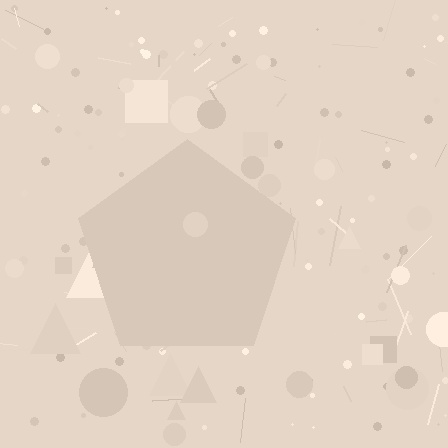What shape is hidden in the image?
A pentagon is hidden in the image.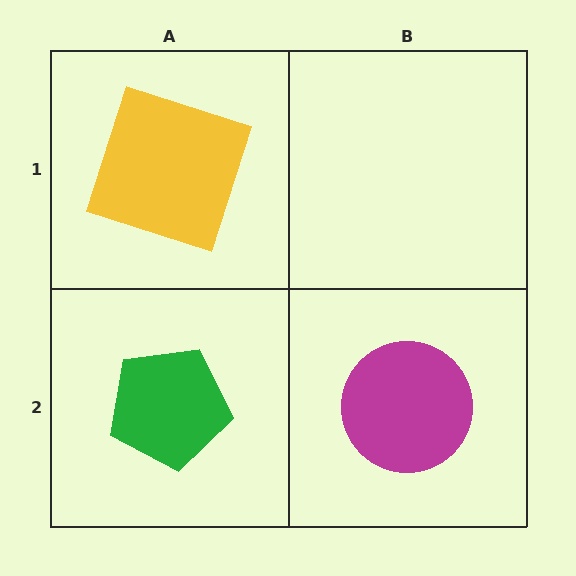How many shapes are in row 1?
1 shape.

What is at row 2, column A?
A green pentagon.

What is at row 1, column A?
A yellow square.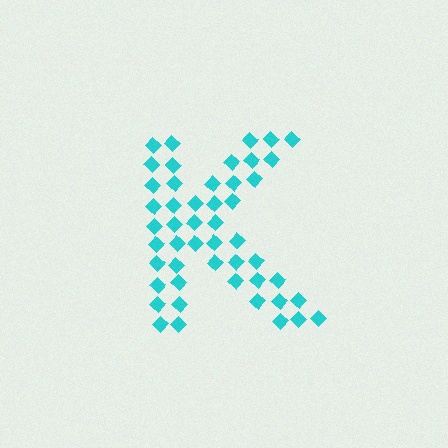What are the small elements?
The small elements are diamonds.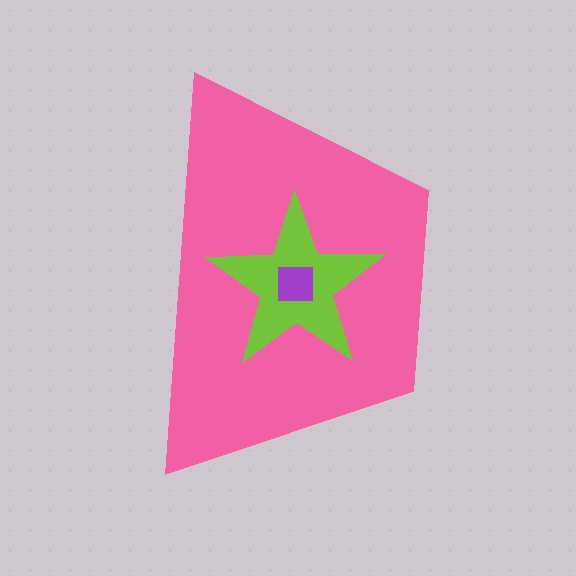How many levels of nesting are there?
3.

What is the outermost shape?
The pink trapezoid.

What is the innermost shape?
The purple square.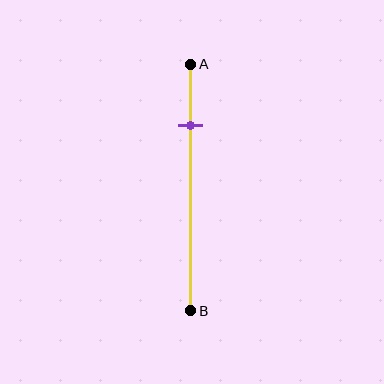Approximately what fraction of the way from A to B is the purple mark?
The purple mark is approximately 25% of the way from A to B.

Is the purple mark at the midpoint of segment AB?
No, the mark is at about 25% from A, not at the 50% midpoint.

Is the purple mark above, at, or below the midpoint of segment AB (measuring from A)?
The purple mark is above the midpoint of segment AB.